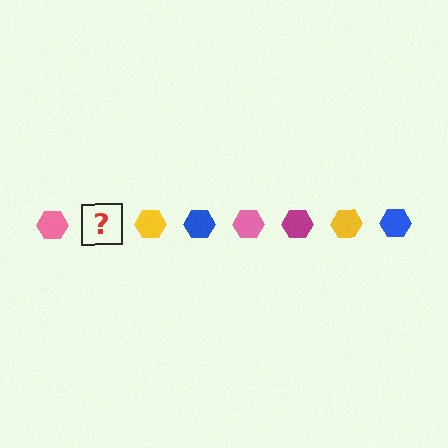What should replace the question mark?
The question mark should be replaced with a magenta hexagon.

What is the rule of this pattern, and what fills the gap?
The rule is that the pattern cycles through pink, magenta, yellow, blue hexagons. The gap should be filled with a magenta hexagon.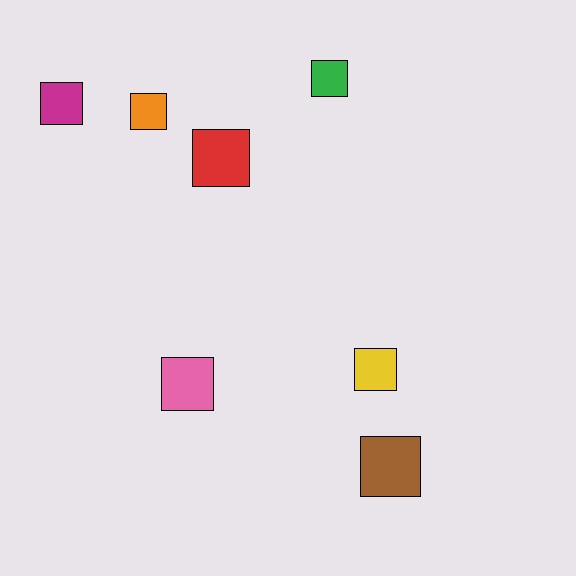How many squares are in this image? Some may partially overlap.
There are 7 squares.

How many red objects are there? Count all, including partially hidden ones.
There is 1 red object.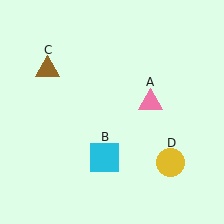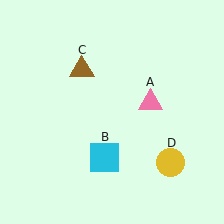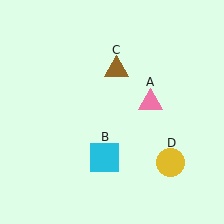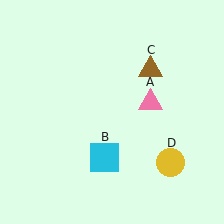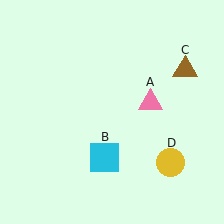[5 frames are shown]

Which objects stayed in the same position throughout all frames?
Pink triangle (object A) and cyan square (object B) and yellow circle (object D) remained stationary.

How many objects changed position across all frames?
1 object changed position: brown triangle (object C).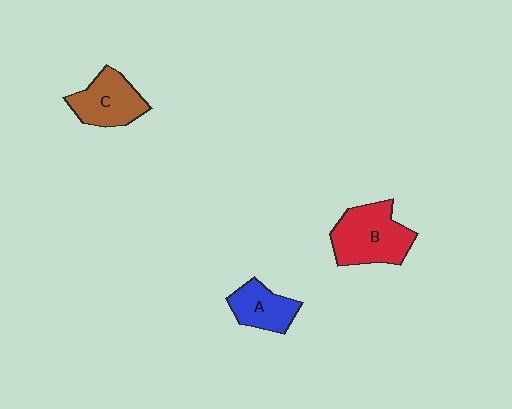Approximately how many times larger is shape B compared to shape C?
Approximately 1.3 times.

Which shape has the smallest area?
Shape A (blue).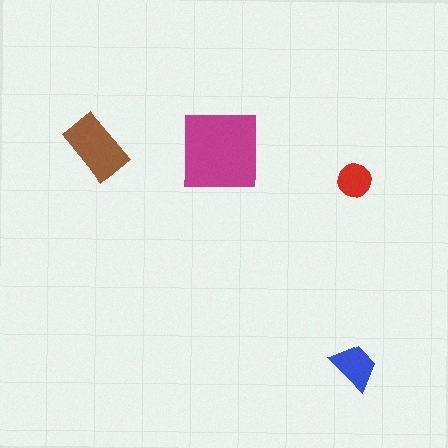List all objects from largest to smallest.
The magenta square, the brown rectangle, the blue trapezoid, the red circle.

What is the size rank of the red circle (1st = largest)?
4th.